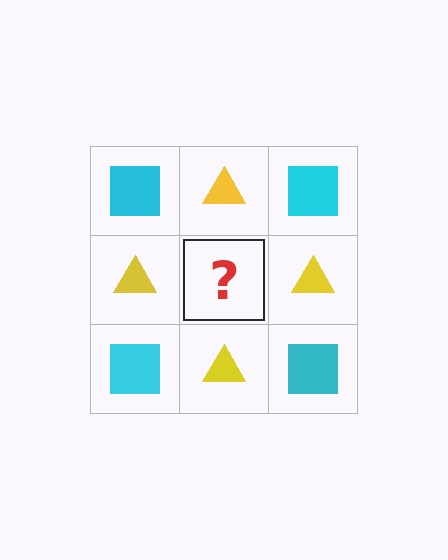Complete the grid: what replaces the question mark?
The question mark should be replaced with a cyan square.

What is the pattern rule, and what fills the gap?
The rule is that it alternates cyan square and yellow triangle in a checkerboard pattern. The gap should be filled with a cyan square.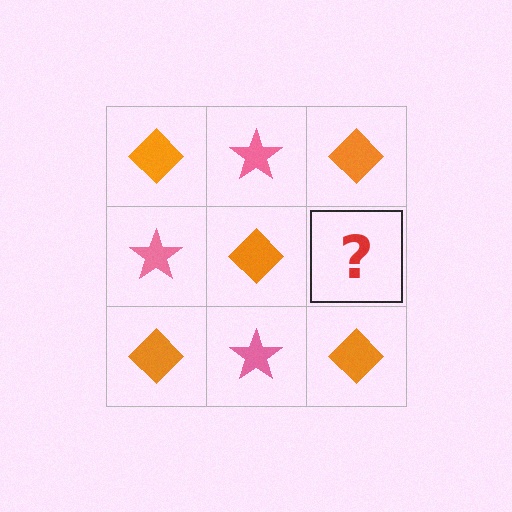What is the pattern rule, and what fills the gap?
The rule is that it alternates orange diamond and pink star in a checkerboard pattern. The gap should be filled with a pink star.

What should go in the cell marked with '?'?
The missing cell should contain a pink star.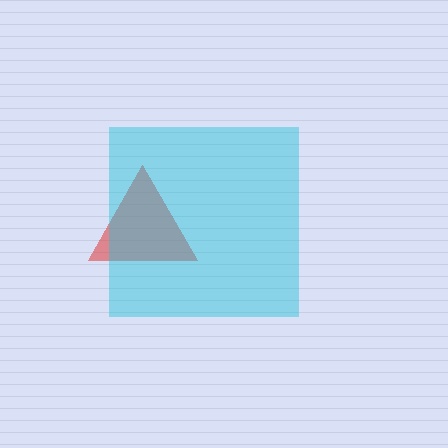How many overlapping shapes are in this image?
There are 2 overlapping shapes in the image.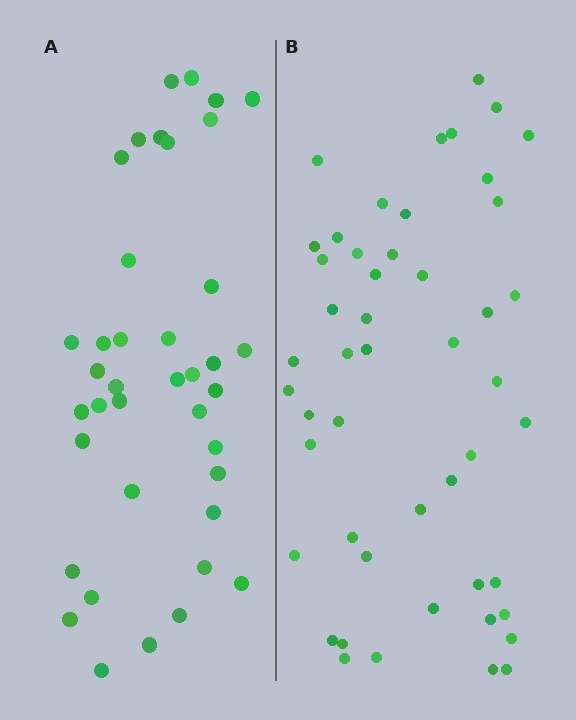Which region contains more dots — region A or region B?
Region B (the right region) has more dots.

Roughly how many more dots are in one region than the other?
Region B has roughly 10 or so more dots than region A.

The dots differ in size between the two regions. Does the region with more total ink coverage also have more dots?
No. Region A has more total ink coverage because its dots are larger, but region B actually contains more individual dots. Total area can be misleading — the number of items is what matters here.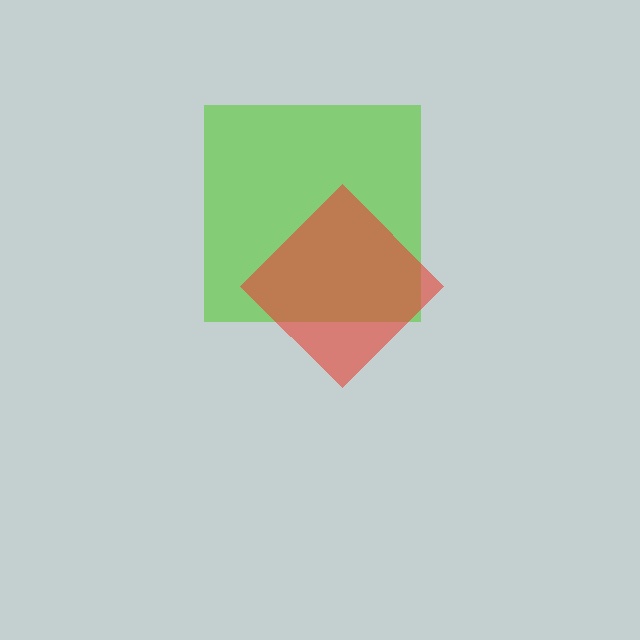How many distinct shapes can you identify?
There are 2 distinct shapes: a lime square, a red diamond.